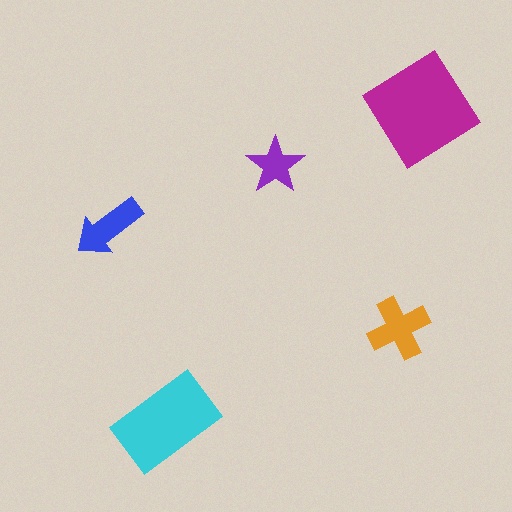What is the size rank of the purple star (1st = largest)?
5th.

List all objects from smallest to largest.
The purple star, the blue arrow, the orange cross, the cyan rectangle, the magenta diamond.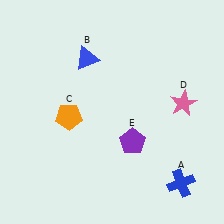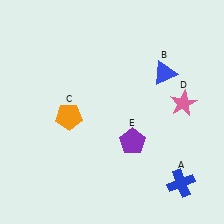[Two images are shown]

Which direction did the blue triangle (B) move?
The blue triangle (B) moved right.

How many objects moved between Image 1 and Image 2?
1 object moved between the two images.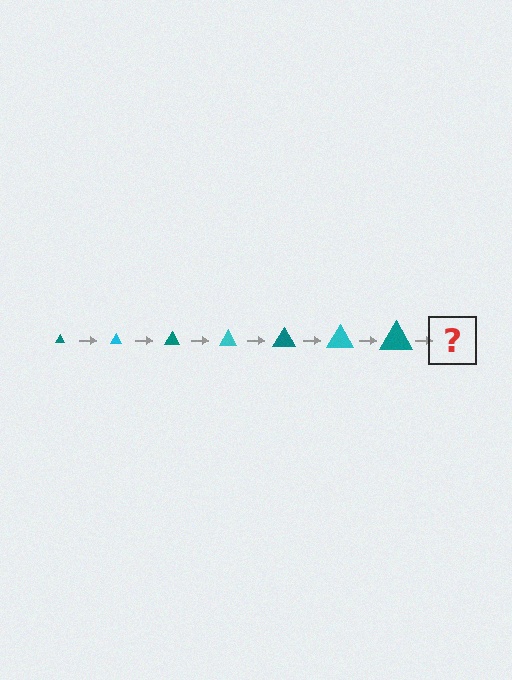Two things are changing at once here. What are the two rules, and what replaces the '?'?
The two rules are that the triangle grows larger each step and the color cycles through teal and cyan. The '?' should be a cyan triangle, larger than the previous one.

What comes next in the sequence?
The next element should be a cyan triangle, larger than the previous one.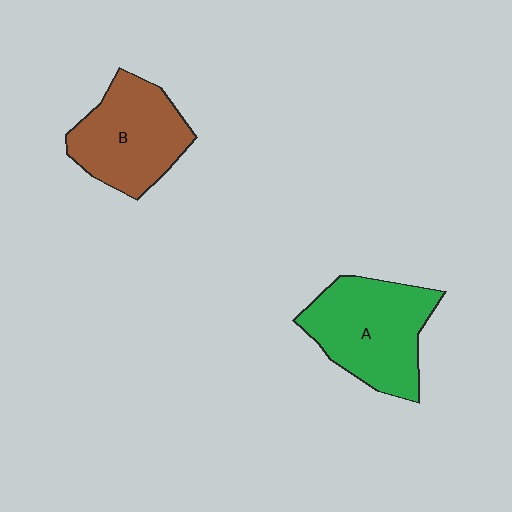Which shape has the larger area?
Shape A (green).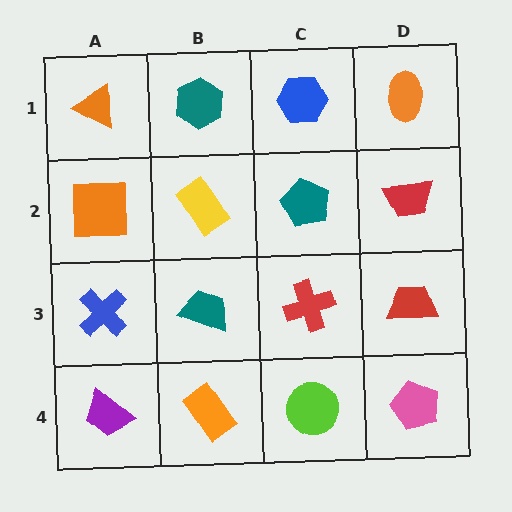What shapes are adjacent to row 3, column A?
An orange square (row 2, column A), a purple trapezoid (row 4, column A), a teal trapezoid (row 3, column B).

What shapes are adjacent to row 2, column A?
An orange triangle (row 1, column A), a blue cross (row 3, column A), a yellow rectangle (row 2, column B).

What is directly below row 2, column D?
A red trapezoid.